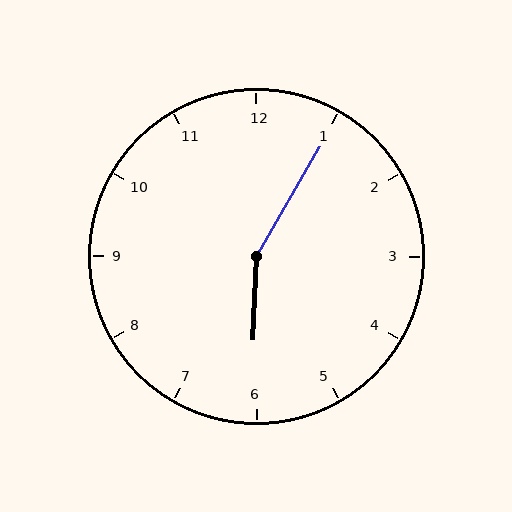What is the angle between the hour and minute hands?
Approximately 152 degrees.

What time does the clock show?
6:05.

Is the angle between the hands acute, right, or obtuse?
It is obtuse.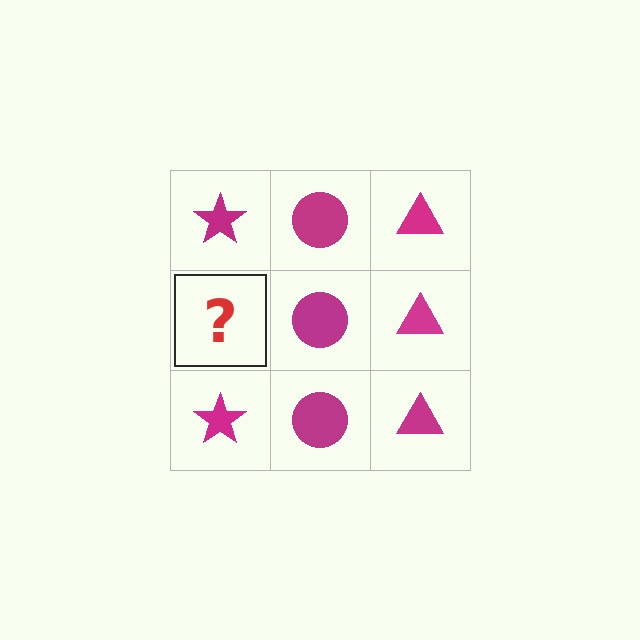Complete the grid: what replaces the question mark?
The question mark should be replaced with a magenta star.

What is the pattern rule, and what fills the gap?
The rule is that each column has a consistent shape. The gap should be filled with a magenta star.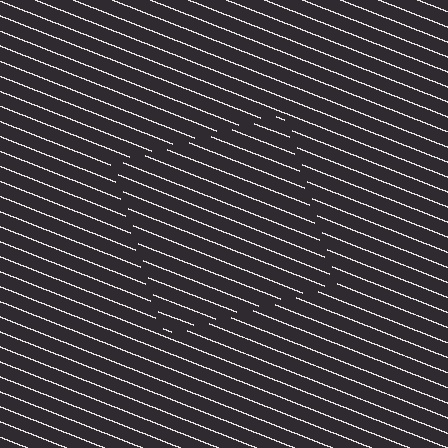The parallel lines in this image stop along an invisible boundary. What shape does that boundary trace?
An illusory square. The interior of the shape contains the same grating, shifted by half a period — the contour is defined by the phase discontinuity where line-ends from the inner and outer gratings abut.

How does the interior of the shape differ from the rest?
The interior of the shape contains the same grating, shifted by half a period — the contour is defined by the phase discontinuity where line-ends from the inner and outer gratings abut.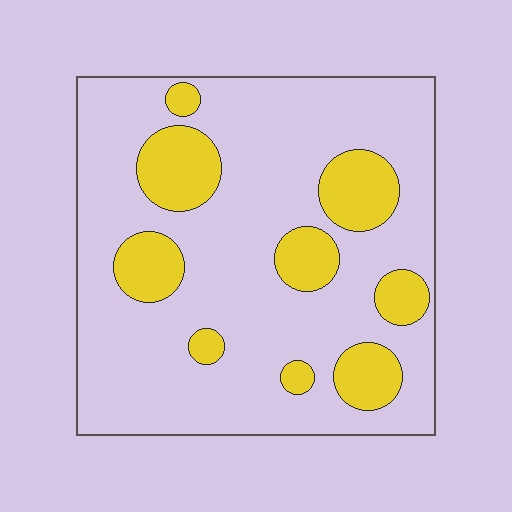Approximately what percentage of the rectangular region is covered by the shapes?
Approximately 20%.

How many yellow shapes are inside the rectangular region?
9.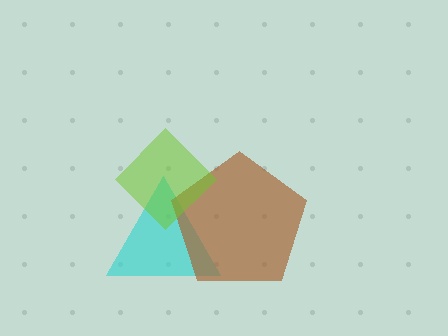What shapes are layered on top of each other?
The layered shapes are: a cyan triangle, a brown pentagon, a lime diamond.